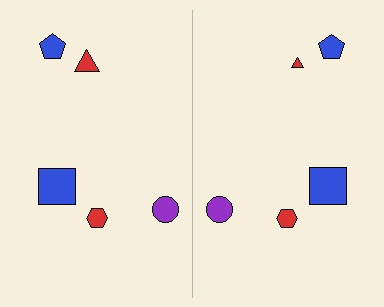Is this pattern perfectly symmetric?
No, the pattern is not perfectly symmetric. The red triangle on the right side has a different size than its mirror counterpart.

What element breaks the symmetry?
The red triangle on the right side has a different size than its mirror counterpart.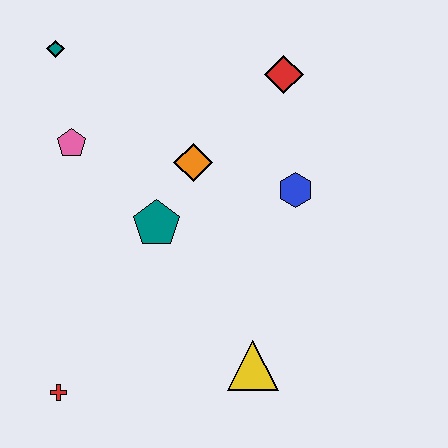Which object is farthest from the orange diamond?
The red cross is farthest from the orange diamond.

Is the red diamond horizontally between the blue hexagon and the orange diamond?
Yes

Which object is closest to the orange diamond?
The teal pentagon is closest to the orange diamond.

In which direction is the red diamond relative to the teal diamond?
The red diamond is to the right of the teal diamond.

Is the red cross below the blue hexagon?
Yes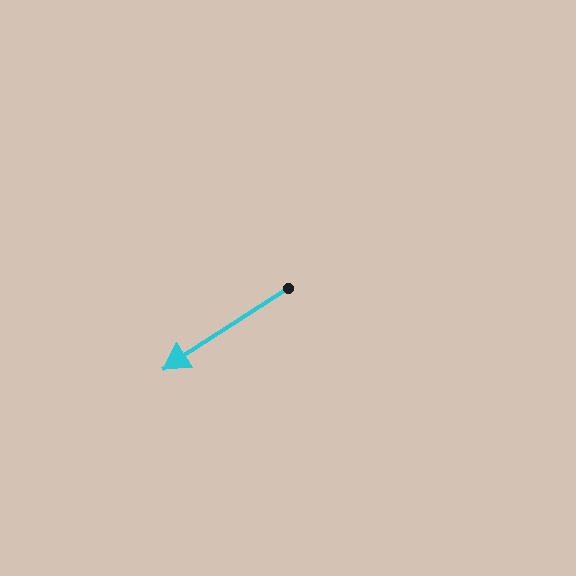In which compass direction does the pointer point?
Southwest.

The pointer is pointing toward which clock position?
Roughly 8 o'clock.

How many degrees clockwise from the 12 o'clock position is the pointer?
Approximately 237 degrees.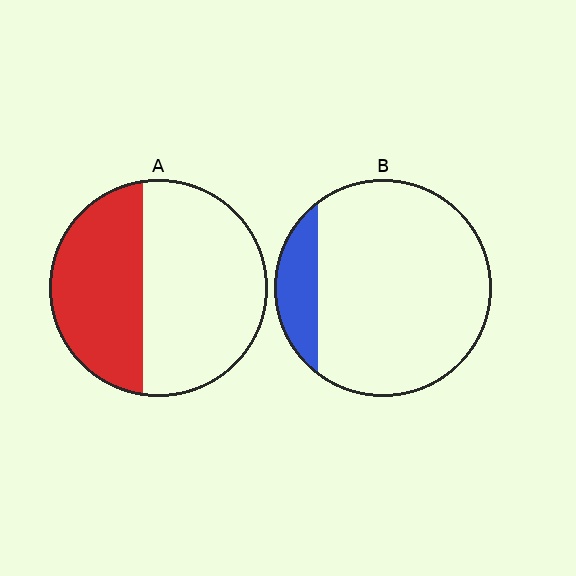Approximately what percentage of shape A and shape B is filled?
A is approximately 40% and B is approximately 15%.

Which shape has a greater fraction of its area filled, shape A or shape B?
Shape A.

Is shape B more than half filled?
No.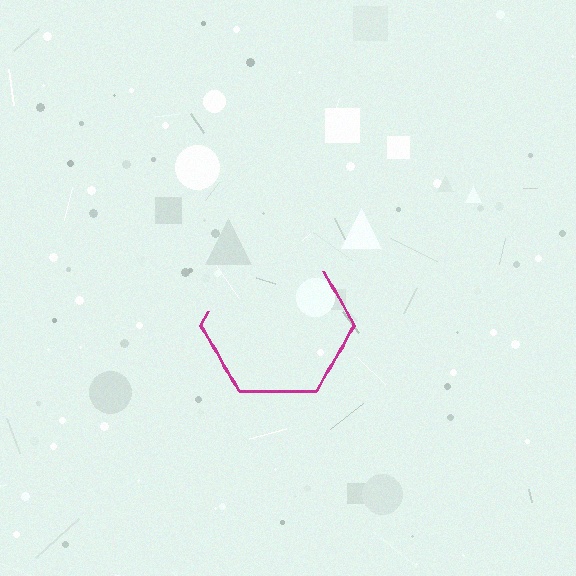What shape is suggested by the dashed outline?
The dashed outline suggests a hexagon.